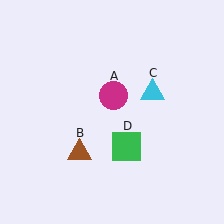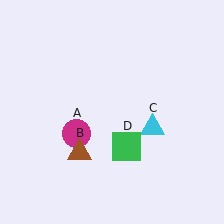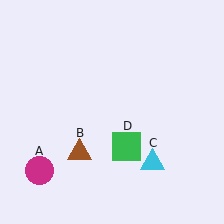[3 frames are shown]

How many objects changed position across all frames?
2 objects changed position: magenta circle (object A), cyan triangle (object C).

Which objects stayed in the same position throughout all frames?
Brown triangle (object B) and green square (object D) remained stationary.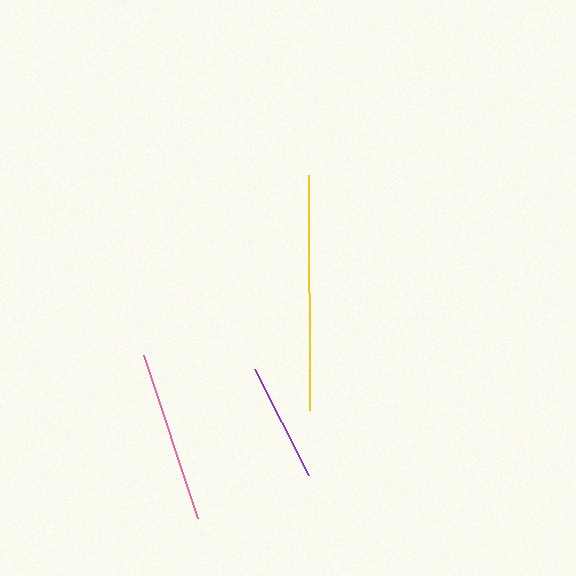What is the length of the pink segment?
The pink segment is approximately 171 pixels long.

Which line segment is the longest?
The yellow line is the longest at approximately 235 pixels.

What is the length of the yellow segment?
The yellow segment is approximately 235 pixels long.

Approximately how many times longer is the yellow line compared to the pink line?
The yellow line is approximately 1.4 times the length of the pink line.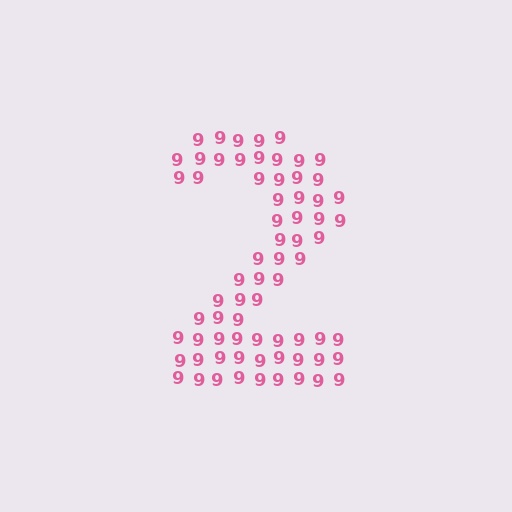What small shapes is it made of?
It is made of small digit 9's.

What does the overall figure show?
The overall figure shows the digit 2.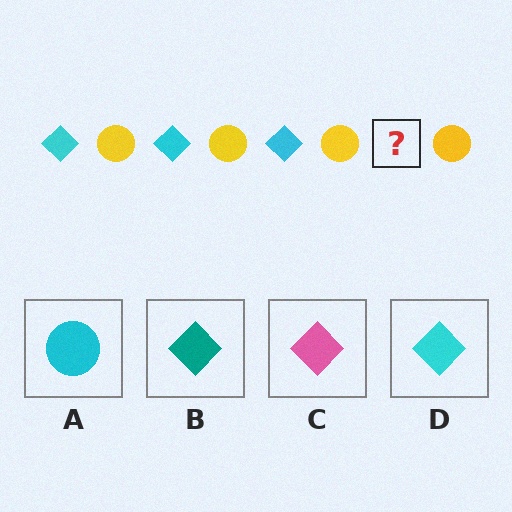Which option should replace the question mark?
Option D.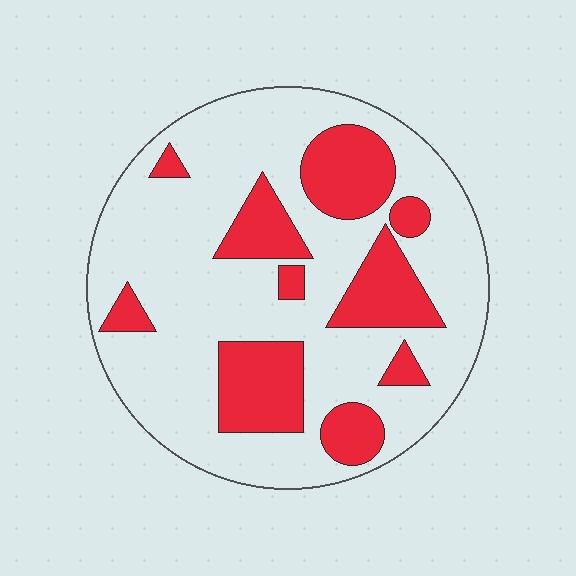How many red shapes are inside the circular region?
10.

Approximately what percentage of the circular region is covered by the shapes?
Approximately 30%.